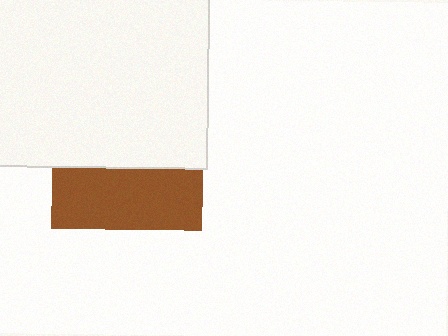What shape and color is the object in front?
The object in front is a white square.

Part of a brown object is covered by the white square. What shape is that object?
It is a square.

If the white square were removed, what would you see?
You would see the complete brown square.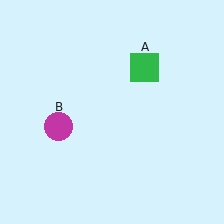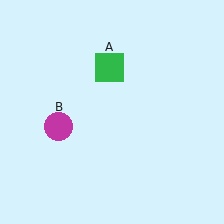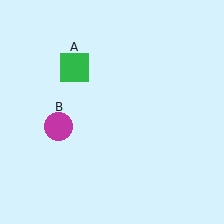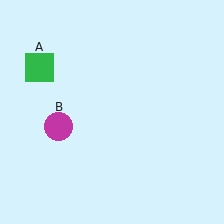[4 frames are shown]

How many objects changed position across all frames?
1 object changed position: green square (object A).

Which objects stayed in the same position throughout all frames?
Magenta circle (object B) remained stationary.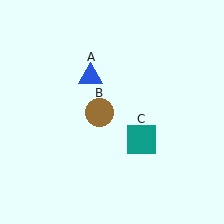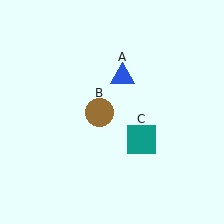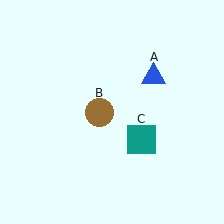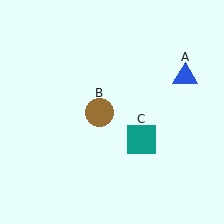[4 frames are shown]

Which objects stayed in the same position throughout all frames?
Brown circle (object B) and teal square (object C) remained stationary.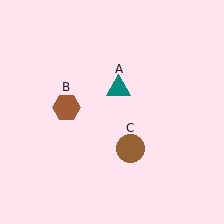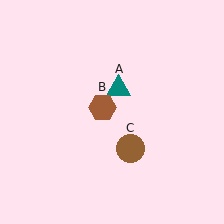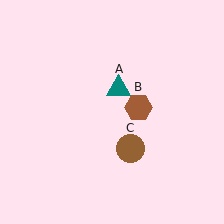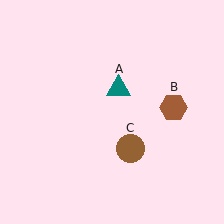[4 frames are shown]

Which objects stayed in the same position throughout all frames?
Teal triangle (object A) and brown circle (object C) remained stationary.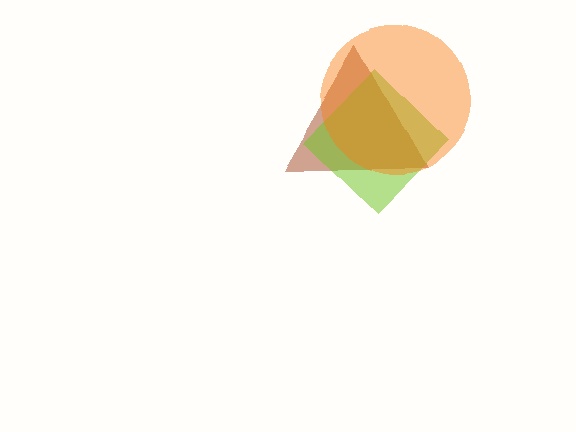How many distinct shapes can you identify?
There are 3 distinct shapes: a brown triangle, a lime diamond, an orange circle.